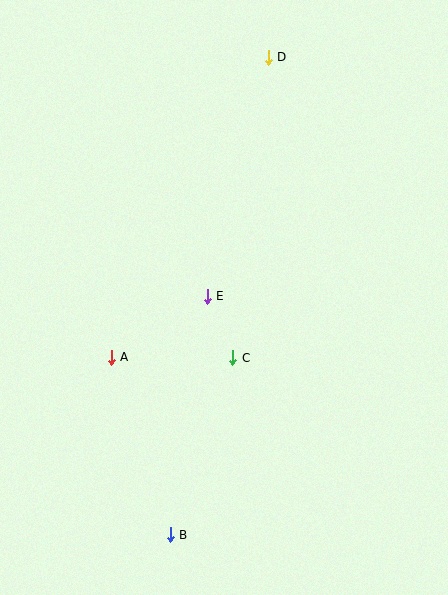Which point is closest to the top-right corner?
Point D is closest to the top-right corner.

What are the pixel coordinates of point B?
Point B is at (170, 535).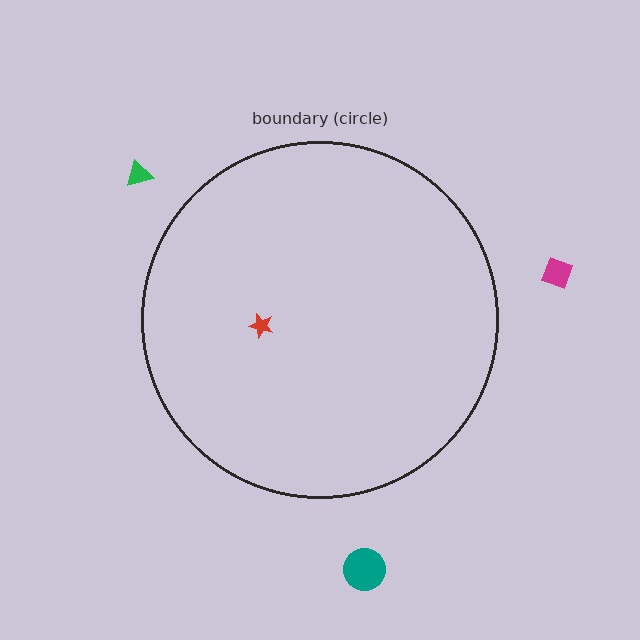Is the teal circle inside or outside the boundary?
Outside.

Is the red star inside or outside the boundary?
Inside.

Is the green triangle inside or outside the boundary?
Outside.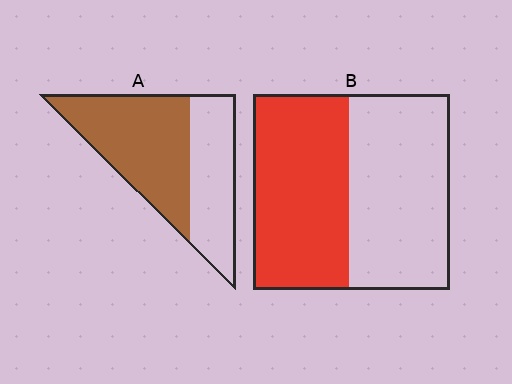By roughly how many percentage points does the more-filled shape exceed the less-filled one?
By roughly 10 percentage points (A over B).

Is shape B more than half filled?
Roughly half.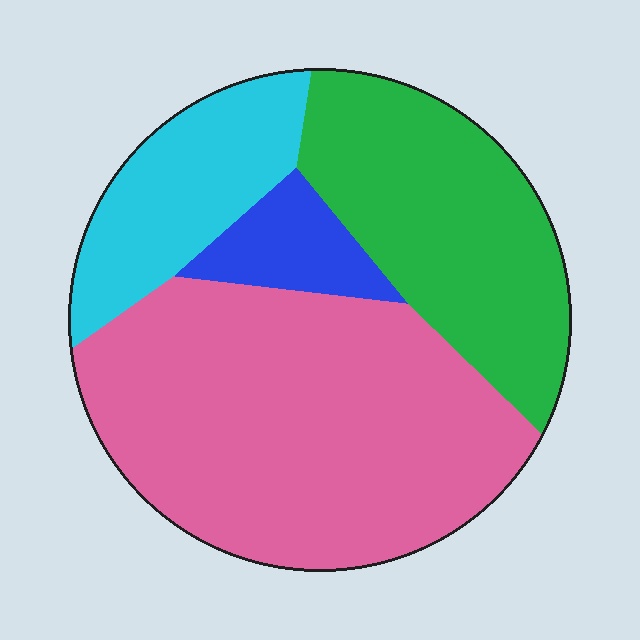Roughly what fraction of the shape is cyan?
Cyan takes up about one sixth (1/6) of the shape.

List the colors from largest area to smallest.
From largest to smallest: pink, green, cyan, blue.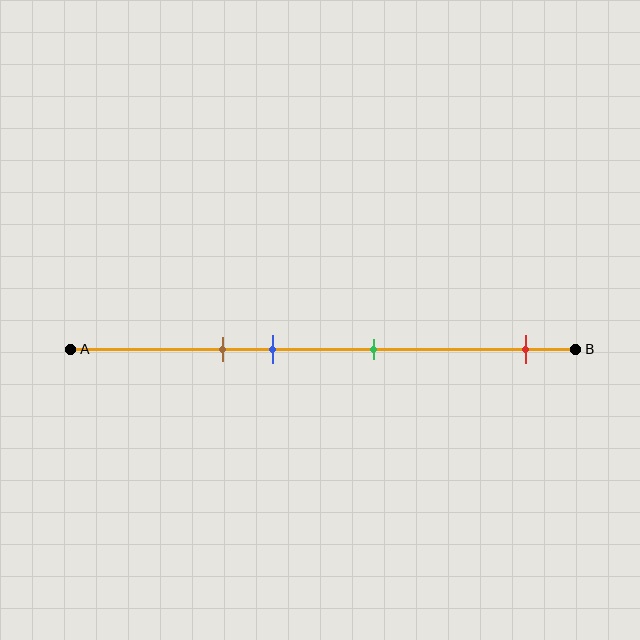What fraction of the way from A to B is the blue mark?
The blue mark is approximately 40% (0.4) of the way from A to B.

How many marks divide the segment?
There are 4 marks dividing the segment.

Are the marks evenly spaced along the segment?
No, the marks are not evenly spaced.